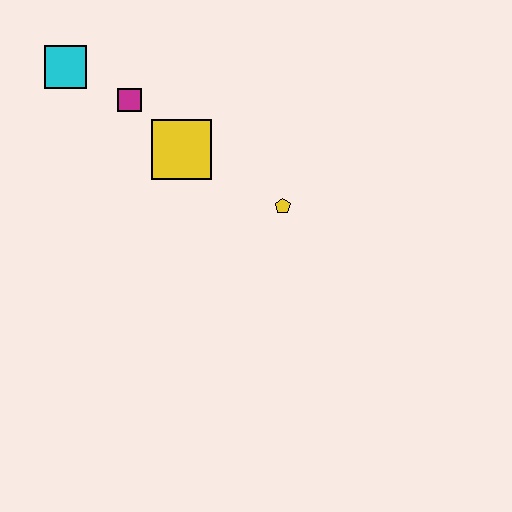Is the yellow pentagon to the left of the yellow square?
No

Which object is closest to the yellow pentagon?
The yellow square is closest to the yellow pentagon.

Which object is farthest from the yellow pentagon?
The cyan square is farthest from the yellow pentagon.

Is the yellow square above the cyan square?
No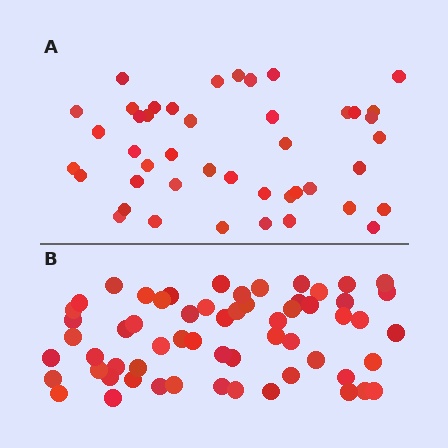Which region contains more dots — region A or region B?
Region B (the bottom region) has more dots.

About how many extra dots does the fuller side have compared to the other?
Region B has approximately 15 more dots than region A.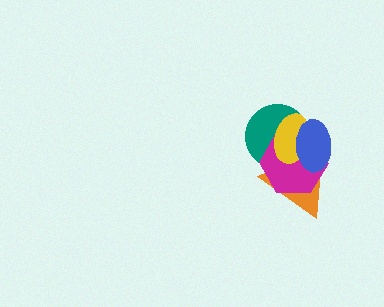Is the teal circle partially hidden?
Yes, it is partially covered by another shape.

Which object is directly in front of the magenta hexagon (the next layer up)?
The yellow ellipse is directly in front of the magenta hexagon.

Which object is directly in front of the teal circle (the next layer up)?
The orange triangle is directly in front of the teal circle.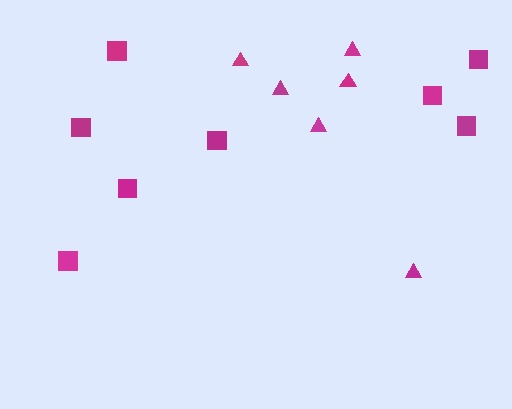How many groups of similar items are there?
There are 2 groups: one group of triangles (6) and one group of squares (8).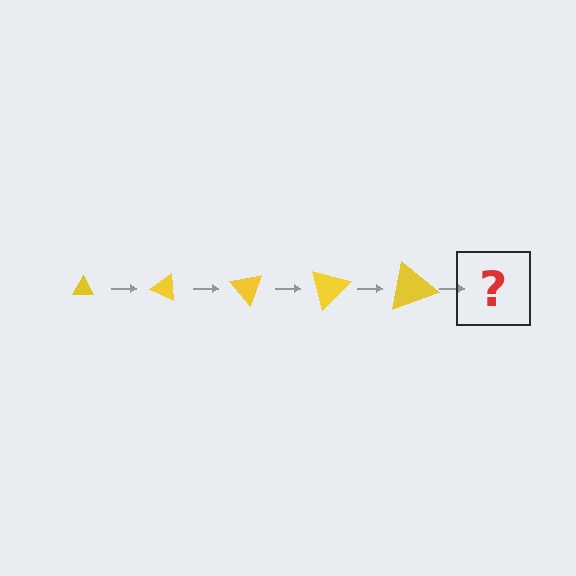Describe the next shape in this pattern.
It should be a triangle, larger than the previous one and rotated 125 degrees from the start.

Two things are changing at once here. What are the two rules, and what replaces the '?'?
The two rules are that the triangle grows larger each step and it rotates 25 degrees each step. The '?' should be a triangle, larger than the previous one and rotated 125 degrees from the start.